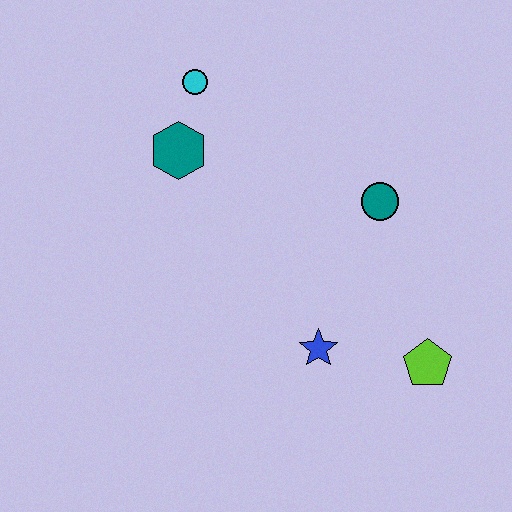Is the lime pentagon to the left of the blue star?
No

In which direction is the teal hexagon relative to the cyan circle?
The teal hexagon is below the cyan circle.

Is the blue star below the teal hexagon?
Yes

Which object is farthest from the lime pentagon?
The cyan circle is farthest from the lime pentagon.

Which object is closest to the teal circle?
The blue star is closest to the teal circle.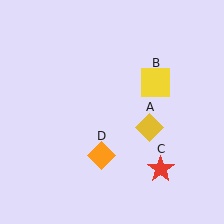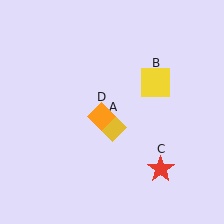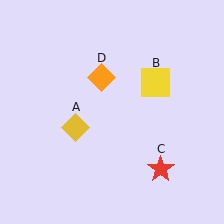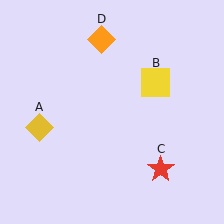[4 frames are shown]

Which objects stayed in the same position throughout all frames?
Yellow square (object B) and red star (object C) remained stationary.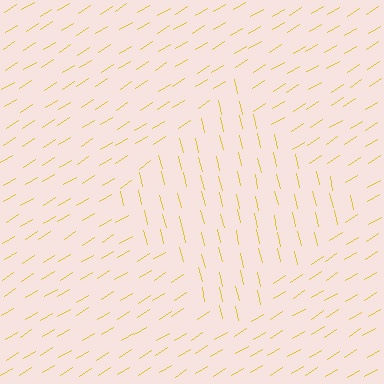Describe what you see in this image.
The image is filled with small yellow line segments. A diamond region in the image has lines oriented differently from the surrounding lines, creating a visible texture boundary.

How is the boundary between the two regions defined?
The boundary is defined purely by a change in line orientation (approximately 71 degrees difference). All lines are the same color and thickness.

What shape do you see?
I see a diamond.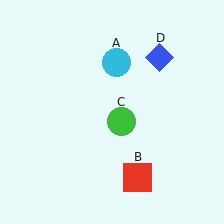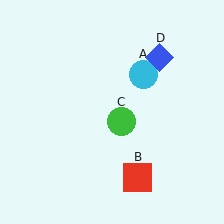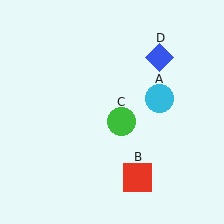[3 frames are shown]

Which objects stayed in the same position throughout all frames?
Red square (object B) and green circle (object C) and blue diamond (object D) remained stationary.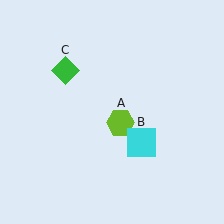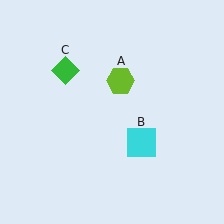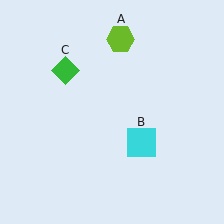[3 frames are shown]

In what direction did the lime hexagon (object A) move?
The lime hexagon (object A) moved up.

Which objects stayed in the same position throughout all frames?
Cyan square (object B) and green diamond (object C) remained stationary.